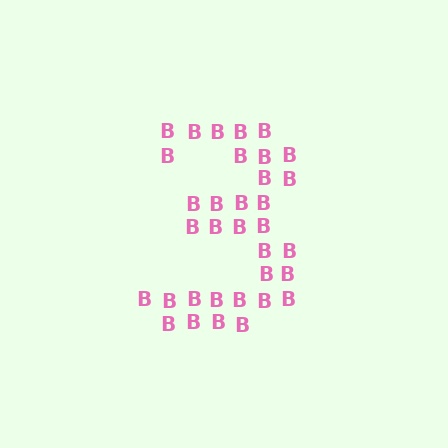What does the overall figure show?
The overall figure shows the digit 3.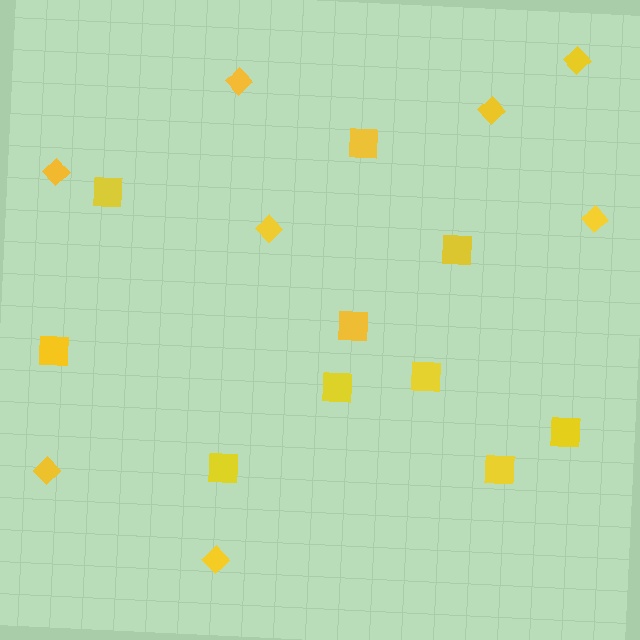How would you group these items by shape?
There are 2 groups: one group of squares (10) and one group of diamonds (8).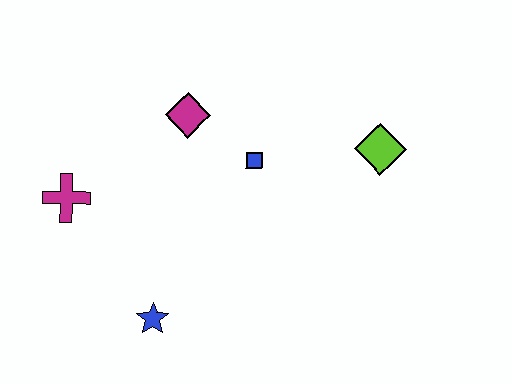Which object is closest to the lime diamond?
The blue square is closest to the lime diamond.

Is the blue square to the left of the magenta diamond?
No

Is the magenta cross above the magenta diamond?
No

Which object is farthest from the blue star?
The lime diamond is farthest from the blue star.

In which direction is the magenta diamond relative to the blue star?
The magenta diamond is above the blue star.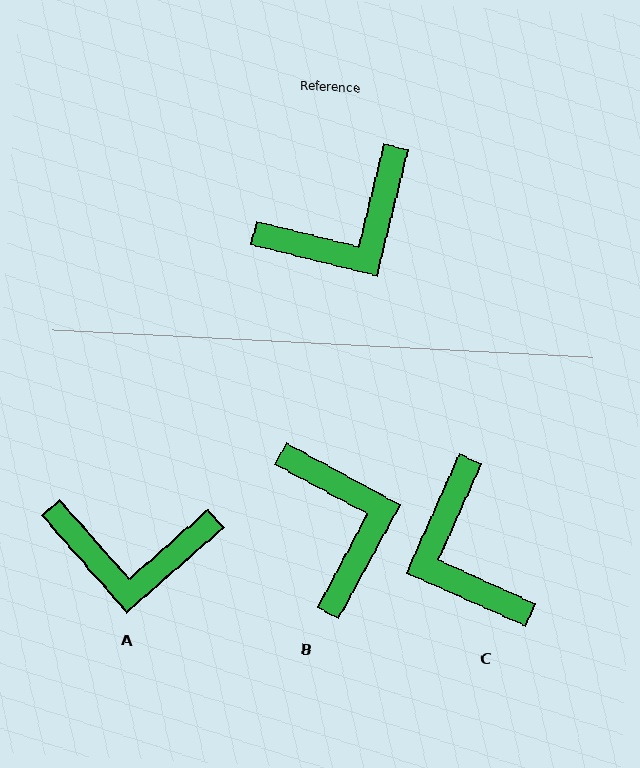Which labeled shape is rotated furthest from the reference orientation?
C, about 100 degrees away.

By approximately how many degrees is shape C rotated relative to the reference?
Approximately 100 degrees clockwise.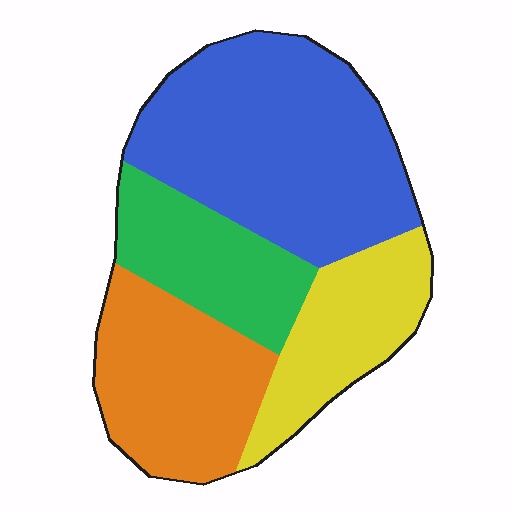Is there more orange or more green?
Orange.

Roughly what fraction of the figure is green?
Green takes up about one sixth (1/6) of the figure.